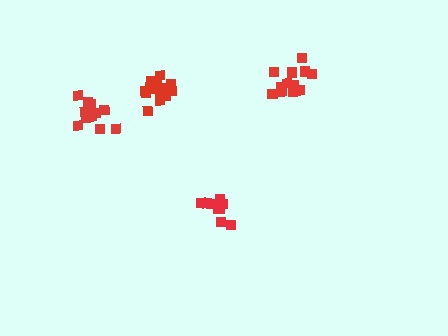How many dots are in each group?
Group 1: 15 dots, Group 2: 9 dots, Group 3: 13 dots, Group 4: 14 dots (51 total).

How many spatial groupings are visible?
There are 4 spatial groupings.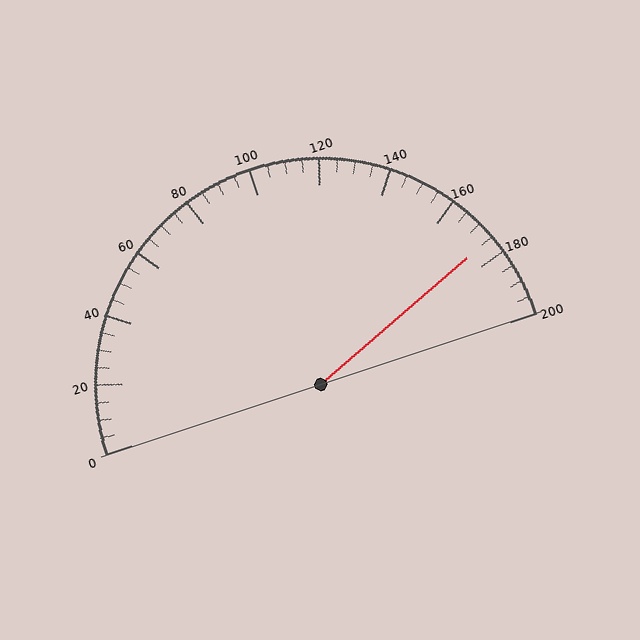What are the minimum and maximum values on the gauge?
The gauge ranges from 0 to 200.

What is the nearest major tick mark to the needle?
The nearest major tick mark is 180.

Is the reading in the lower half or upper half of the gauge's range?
The reading is in the upper half of the range (0 to 200).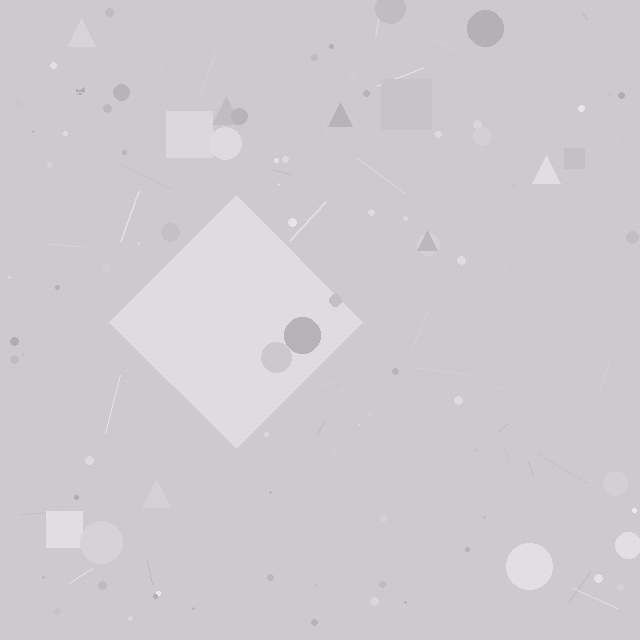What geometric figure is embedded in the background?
A diamond is embedded in the background.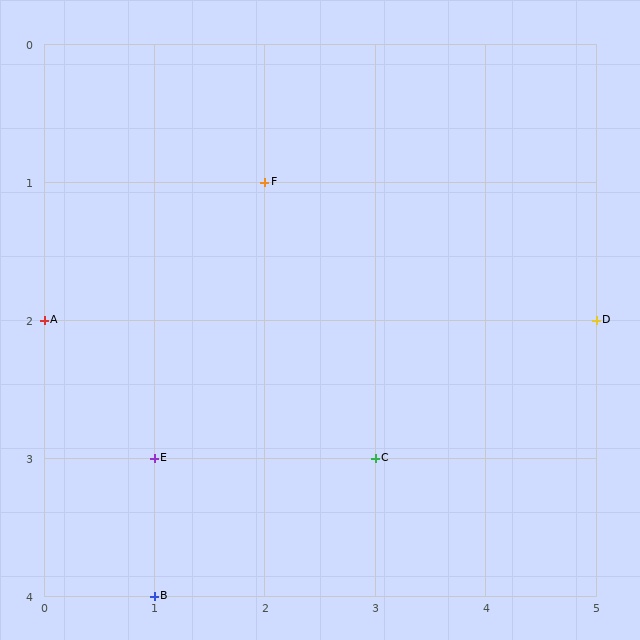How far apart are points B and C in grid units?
Points B and C are 2 columns and 1 row apart (about 2.2 grid units diagonally).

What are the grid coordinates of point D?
Point D is at grid coordinates (5, 2).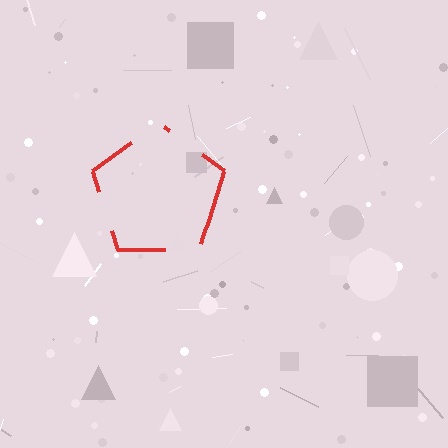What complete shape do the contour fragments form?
The contour fragments form a pentagon.